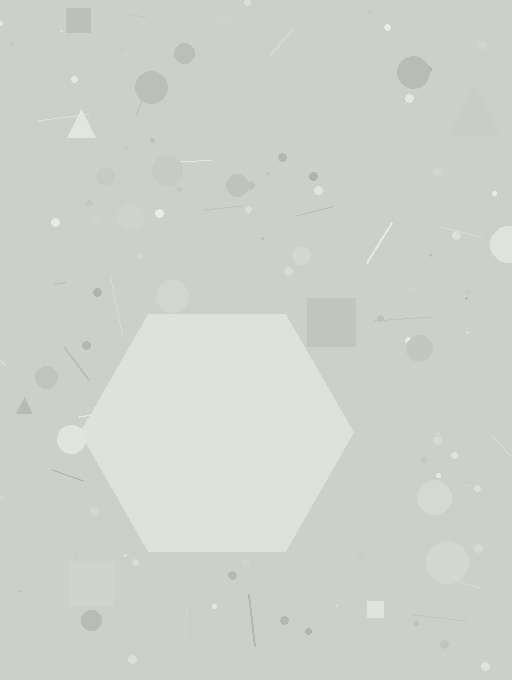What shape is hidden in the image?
A hexagon is hidden in the image.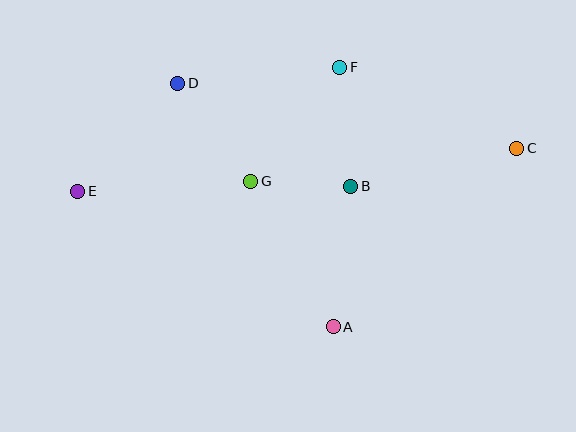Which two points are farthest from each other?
Points C and E are farthest from each other.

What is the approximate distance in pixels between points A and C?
The distance between A and C is approximately 256 pixels.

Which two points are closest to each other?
Points B and G are closest to each other.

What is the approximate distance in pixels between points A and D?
The distance between A and D is approximately 289 pixels.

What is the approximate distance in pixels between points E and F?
The distance between E and F is approximately 290 pixels.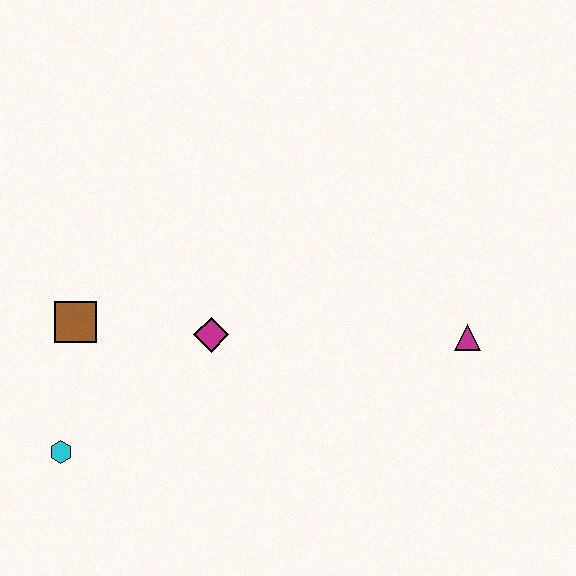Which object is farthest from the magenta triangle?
The cyan hexagon is farthest from the magenta triangle.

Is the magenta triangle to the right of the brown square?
Yes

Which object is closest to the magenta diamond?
The brown square is closest to the magenta diamond.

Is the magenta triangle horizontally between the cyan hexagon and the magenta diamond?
No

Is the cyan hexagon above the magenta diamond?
No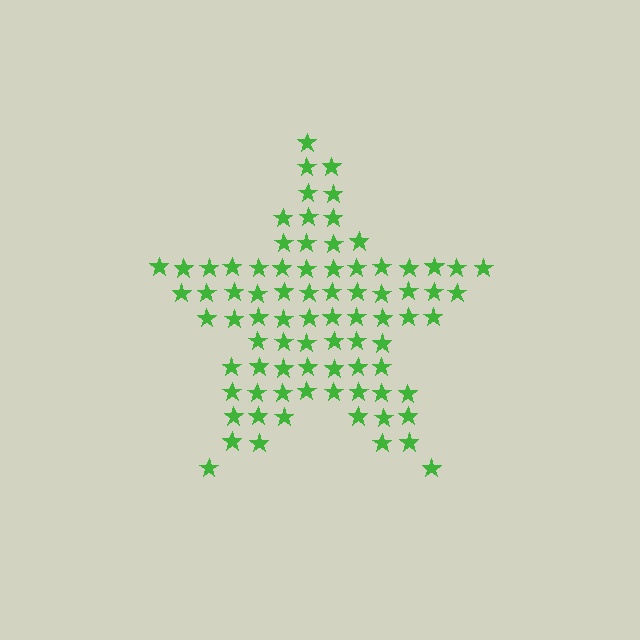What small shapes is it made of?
It is made of small stars.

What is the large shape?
The large shape is a star.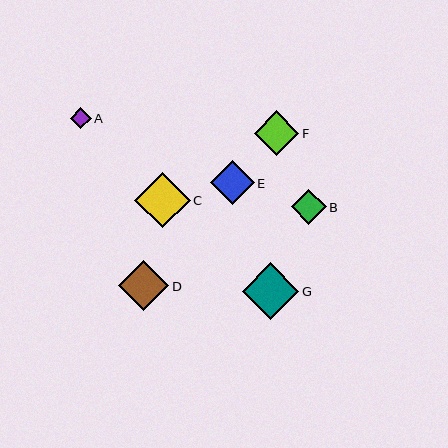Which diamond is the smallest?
Diamond A is the smallest with a size of approximately 21 pixels.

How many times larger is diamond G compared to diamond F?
Diamond G is approximately 1.3 times the size of diamond F.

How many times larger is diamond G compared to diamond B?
Diamond G is approximately 1.6 times the size of diamond B.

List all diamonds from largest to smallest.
From largest to smallest: G, C, D, F, E, B, A.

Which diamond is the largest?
Diamond G is the largest with a size of approximately 57 pixels.